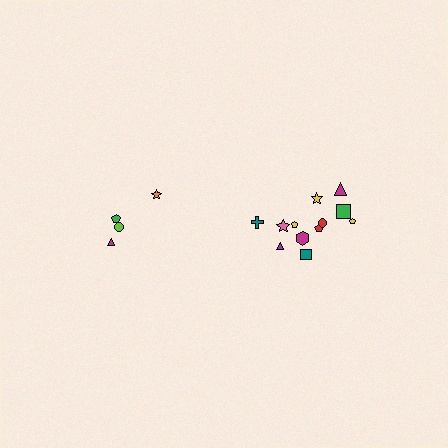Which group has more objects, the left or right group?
The right group.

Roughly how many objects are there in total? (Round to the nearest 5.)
Roughly 15 objects in total.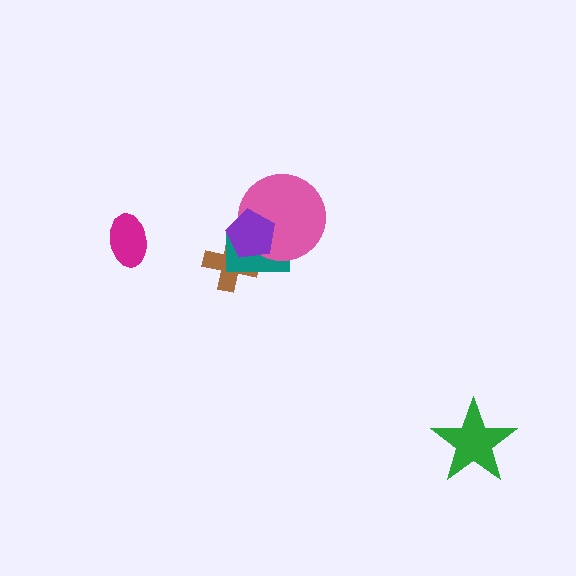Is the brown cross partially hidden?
Yes, it is partially covered by another shape.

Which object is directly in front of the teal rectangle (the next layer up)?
The pink circle is directly in front of the teal rectangle.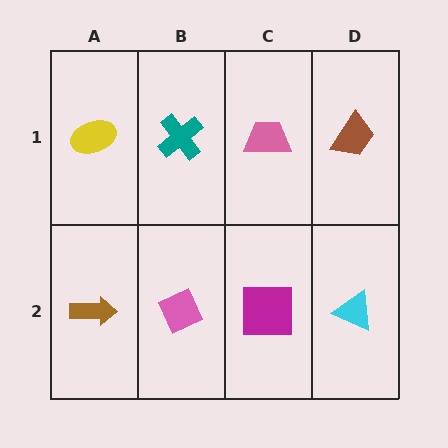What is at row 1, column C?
A pink trapezoid.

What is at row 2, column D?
A cyan triangle.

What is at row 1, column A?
A yellow ellipse.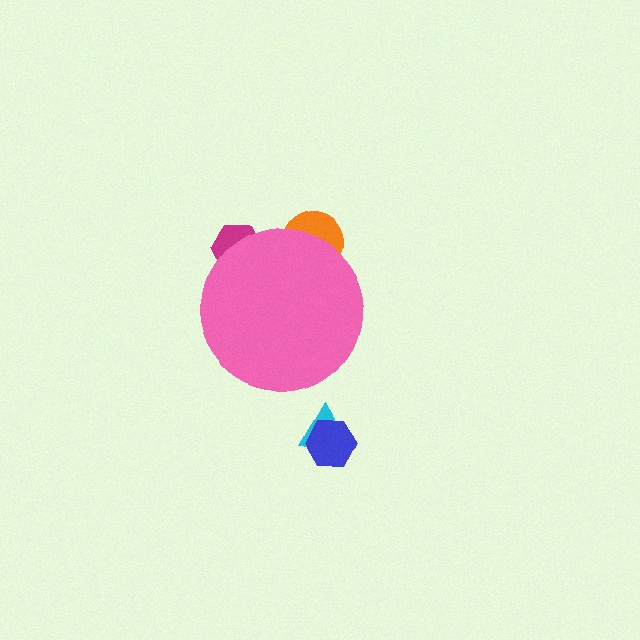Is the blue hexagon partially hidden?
No, the blue hexagon is fully visible.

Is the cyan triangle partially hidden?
No, the cyan triangle is fully visible.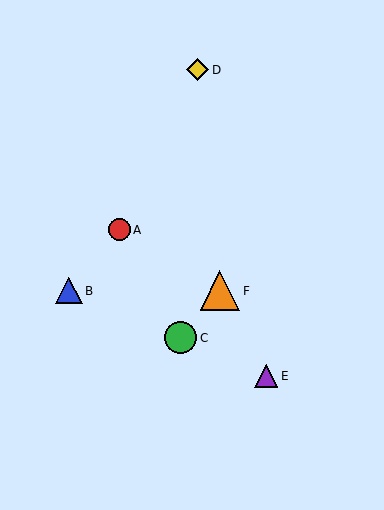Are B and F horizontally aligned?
Yes, both are at y≈291.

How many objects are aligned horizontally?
2 objects (B, F) are aligned horizontally.